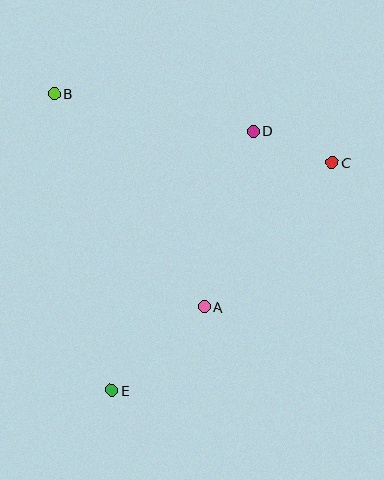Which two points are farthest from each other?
Points C and E are farthest from each other.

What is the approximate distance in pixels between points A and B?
The distance between A and B is approximately 261 pixels.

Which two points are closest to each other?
Points C and D are closest to each other.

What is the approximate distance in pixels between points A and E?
The distance between A and E is approximately 124 pixels.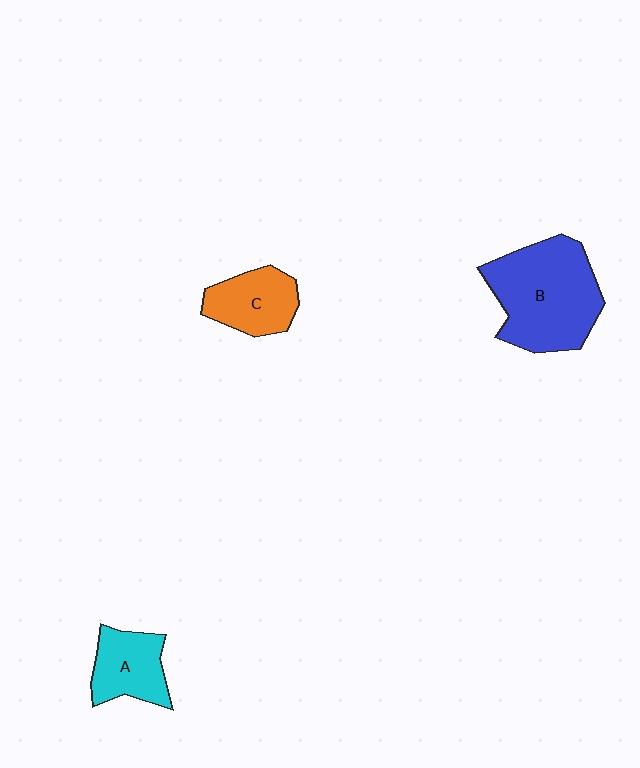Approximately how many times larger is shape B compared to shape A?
Approximately 2.0 times.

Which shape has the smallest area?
Shape A (cyan).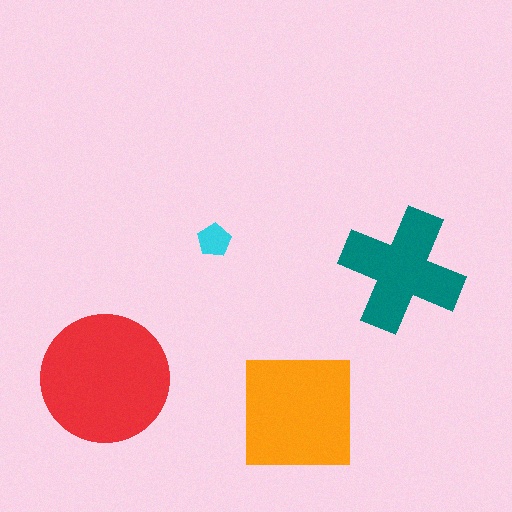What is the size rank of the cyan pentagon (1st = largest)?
4th.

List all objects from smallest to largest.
The cyan pentagon, the teal cross, the orange square, the red circle.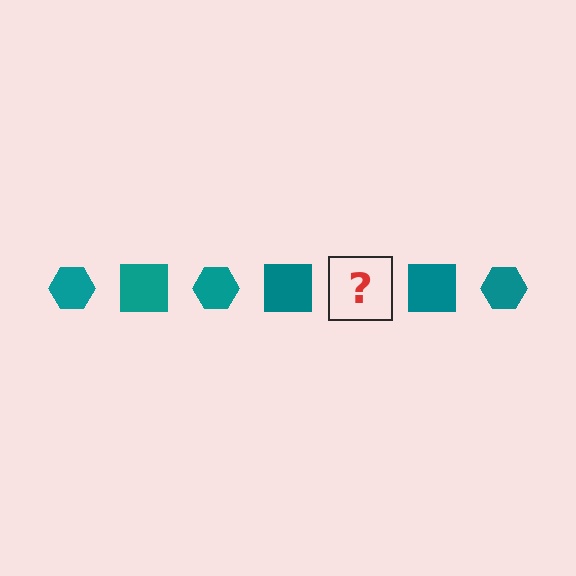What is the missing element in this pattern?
The missing element is a teal hexagon.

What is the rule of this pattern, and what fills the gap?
The rule is that the pattern cycles through hexagon, square shapes in teal. The gap should be filled with a teal hexagon.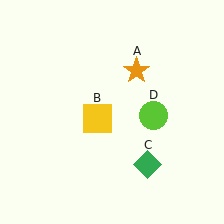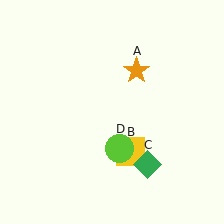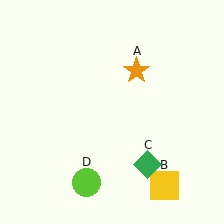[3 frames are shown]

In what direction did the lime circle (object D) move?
The lime circle (object D) moved down and to the left.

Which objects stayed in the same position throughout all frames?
Orange star (object A) and green diamond (object C) remained stationary.